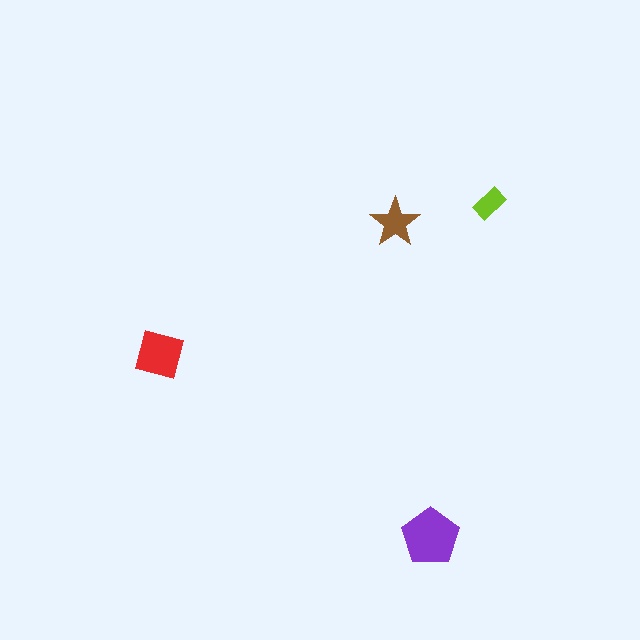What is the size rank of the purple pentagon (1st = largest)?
1st.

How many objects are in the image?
There are 4 objects in the image.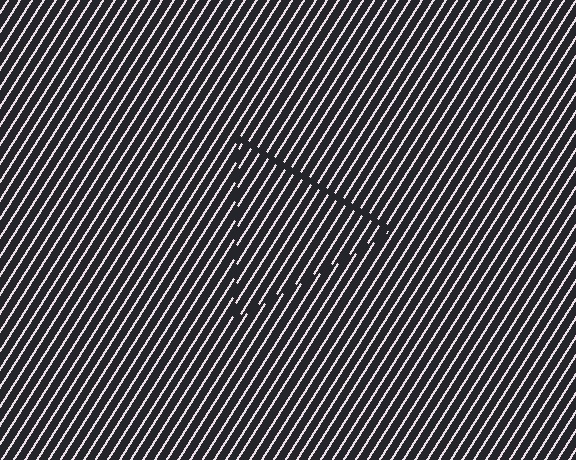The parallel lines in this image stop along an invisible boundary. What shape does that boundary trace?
An illusory triangle. The interior of the shape contains the same grating, shifted by half a period — the contour is defined by the phase discontinuity where line-ends from the inner and outer gratings abut.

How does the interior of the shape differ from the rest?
The interior of the shape contains the same grating, shifted by half a period — the contour is defined by the phase discontinuity where line-ends from the inner and outer gratings abut.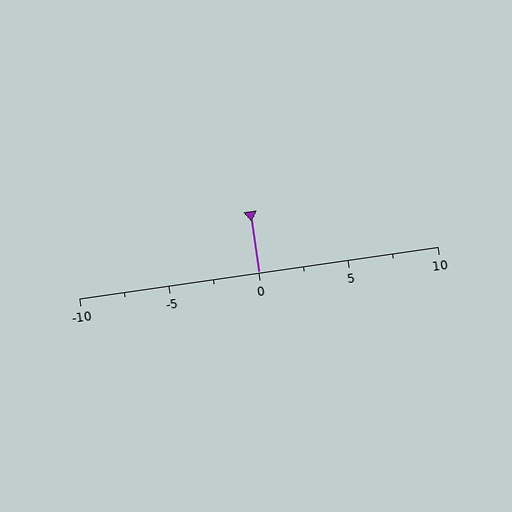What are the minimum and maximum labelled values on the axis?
The axis runs from -10 to 10.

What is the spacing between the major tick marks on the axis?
The major ticks are spaced 5 apart.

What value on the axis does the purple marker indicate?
The marker indicates approximately 0.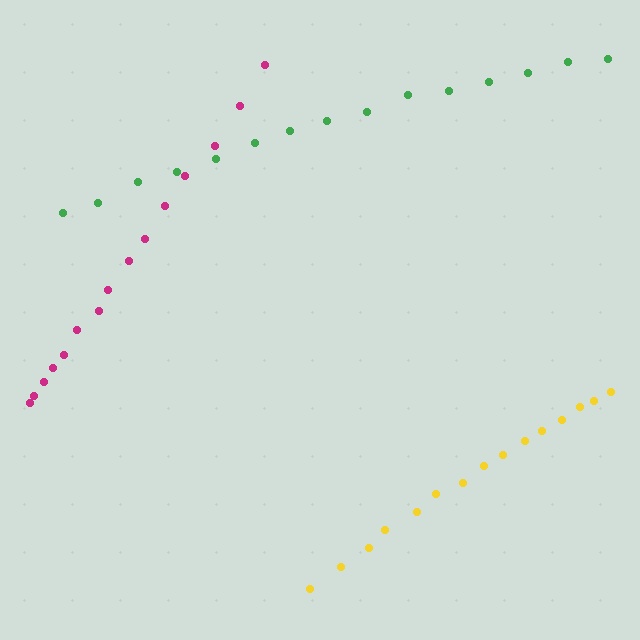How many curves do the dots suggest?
There are 3 distinct paths.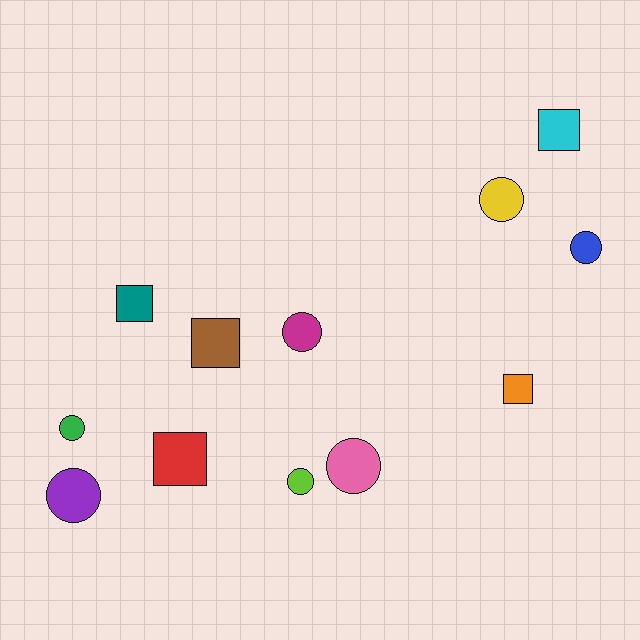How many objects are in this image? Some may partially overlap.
There are 12 objects.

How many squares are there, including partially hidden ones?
There are 5 squares.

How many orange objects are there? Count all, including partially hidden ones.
There is 1 orange object.